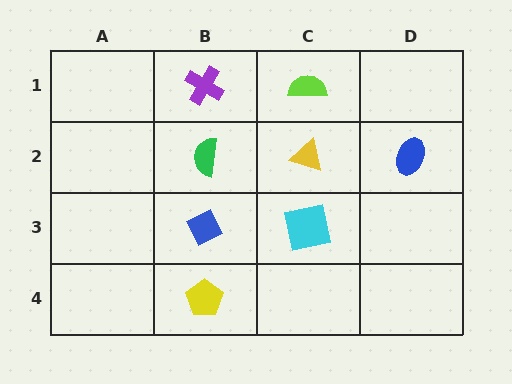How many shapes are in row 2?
3 shapes.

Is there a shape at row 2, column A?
No, that cell is empty.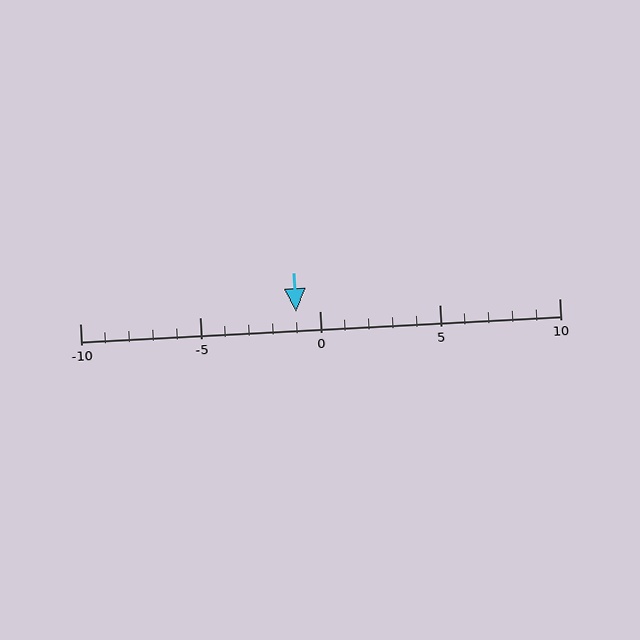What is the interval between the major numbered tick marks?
The major tick marks are spaced 5 units apart.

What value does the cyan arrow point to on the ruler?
The cyan arrow points to approximately -1.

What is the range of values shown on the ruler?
The ruler shows values from -10 to 10.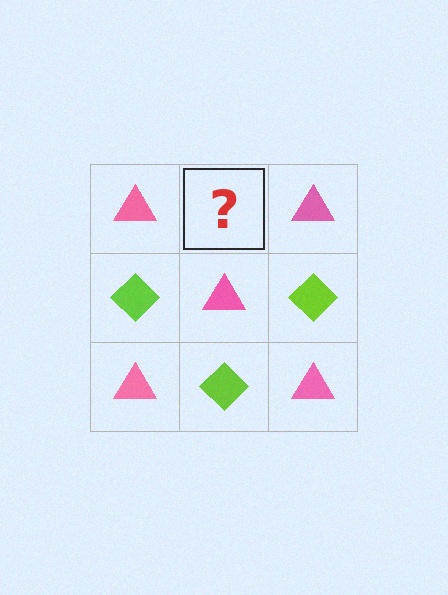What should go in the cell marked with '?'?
The missing cell should contain a lime diamond.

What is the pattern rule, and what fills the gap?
The rule is that it alternates pink triangle and lime diamond in a checkerboard pattern. The gap should be filled with a lime diamond.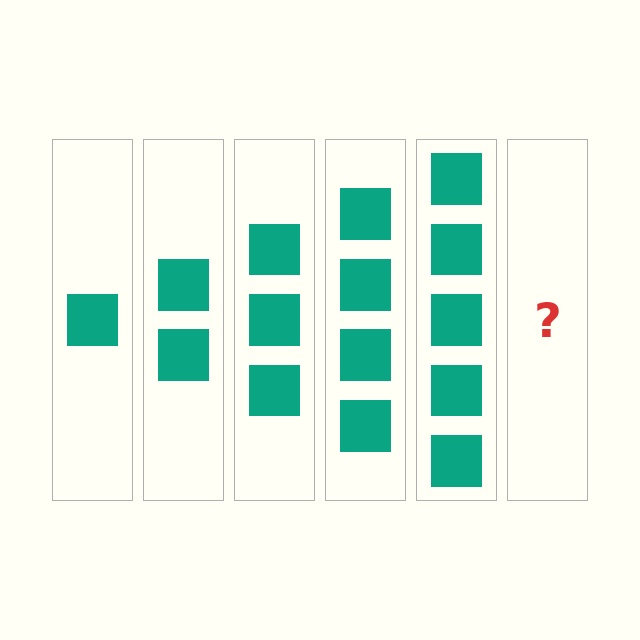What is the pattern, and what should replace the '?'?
The pattern is that each step adds one more square. The '?' should be 6 squares.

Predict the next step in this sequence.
The next step is 6 squares.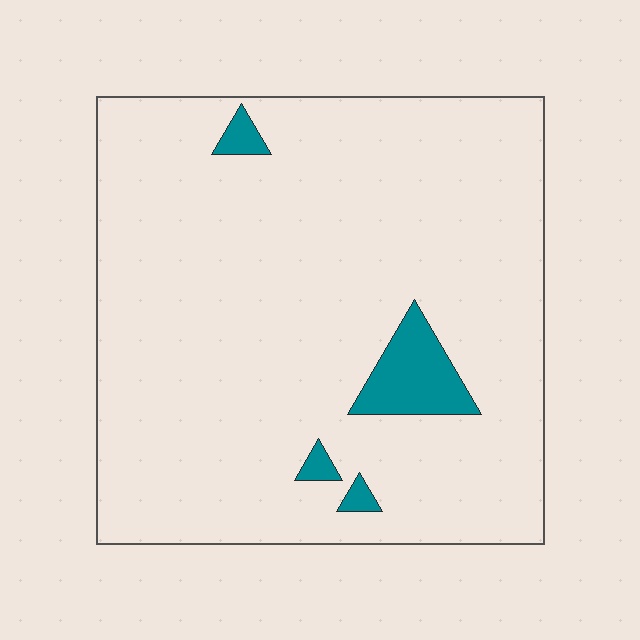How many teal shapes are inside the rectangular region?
4.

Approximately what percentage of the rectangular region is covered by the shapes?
Approximately 5%.